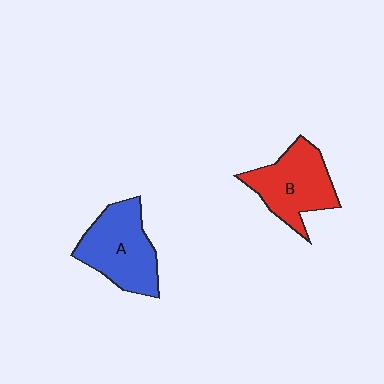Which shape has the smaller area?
Shape B (red).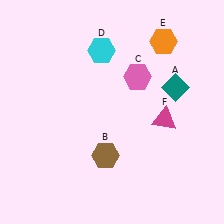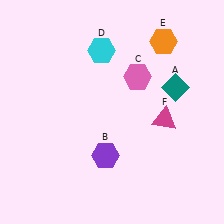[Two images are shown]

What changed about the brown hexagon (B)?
In Image 1, B is brown. In Image 2, it changed to purple.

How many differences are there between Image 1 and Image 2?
There is 1 difference between the two images.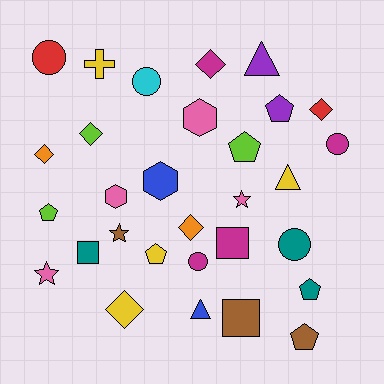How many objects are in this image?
There are 30 objects.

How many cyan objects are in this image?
There is 1 cyan object.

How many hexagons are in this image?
There are 3 hexagons.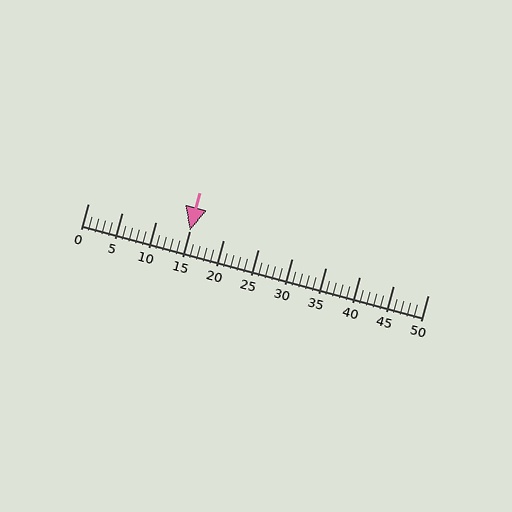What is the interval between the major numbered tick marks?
The major tick marks are spaced 5 units apart.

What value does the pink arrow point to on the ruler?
The pink arrow points to approximately 15.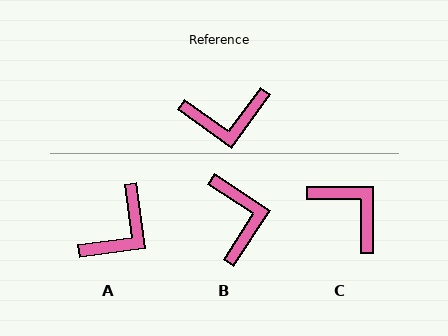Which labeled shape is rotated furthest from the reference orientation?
C, about 126 degrees away.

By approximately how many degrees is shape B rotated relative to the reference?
Approximately 93 degrees counter-clockwise.